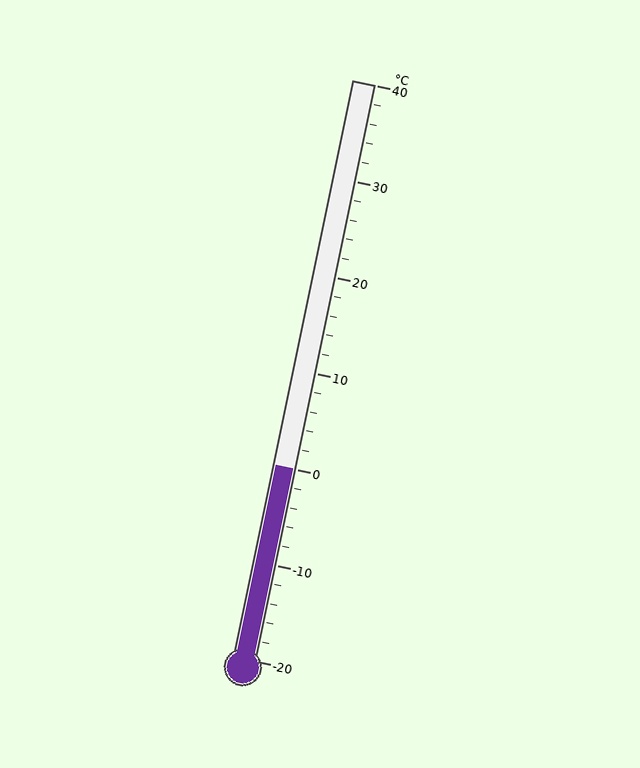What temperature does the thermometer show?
The thermometer shows approximately 0°C.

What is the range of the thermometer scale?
The thermometer scale ranges from -20°C to 40°C.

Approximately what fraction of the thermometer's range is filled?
The thermometer is filled to approximately 35% of its range.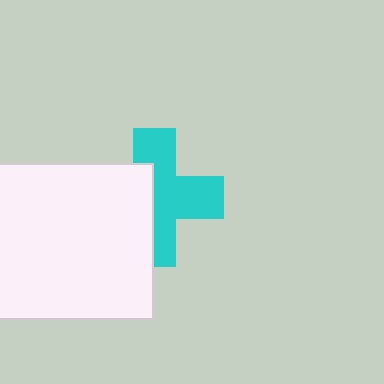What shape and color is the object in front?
The object in front is a white rectangle.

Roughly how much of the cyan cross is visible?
About half of it is visible (roughly 59%).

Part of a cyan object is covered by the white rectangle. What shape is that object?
It is a cross.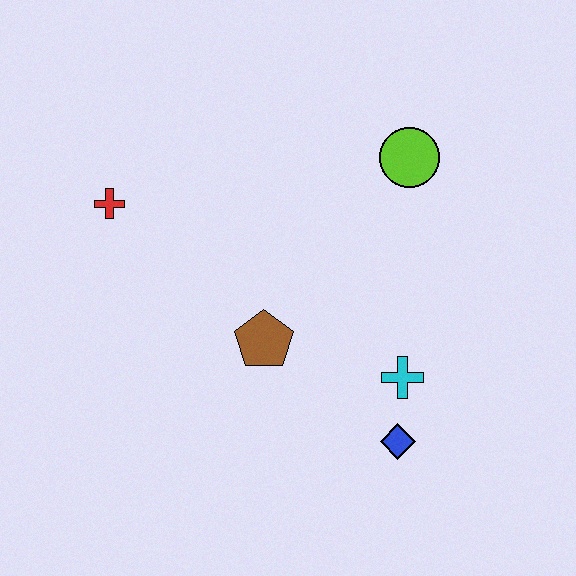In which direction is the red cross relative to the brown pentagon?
The red cross is to the left of the brown pentagon.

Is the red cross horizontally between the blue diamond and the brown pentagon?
No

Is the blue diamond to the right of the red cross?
Yes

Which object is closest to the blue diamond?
The cyan cross is closest to the blue diamond.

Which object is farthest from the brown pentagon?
The lime circle is farthest from the brown pentagon.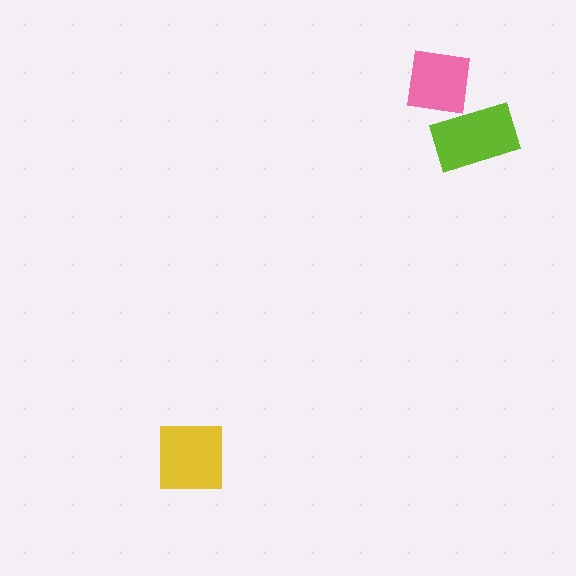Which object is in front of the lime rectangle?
The pink square is in front of the lime rectangle.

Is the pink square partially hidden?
No, no other shape covers it.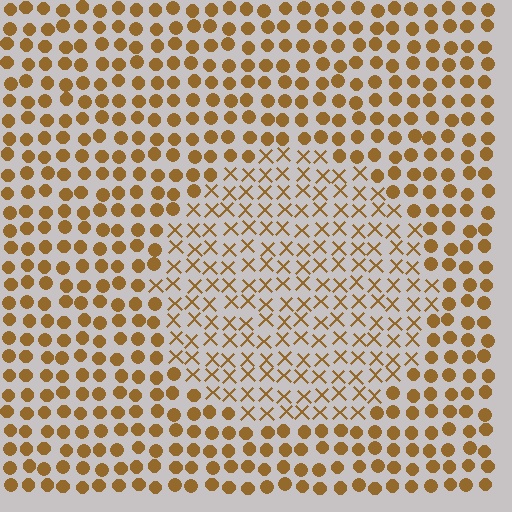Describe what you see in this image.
The image is filled with small brown elements arranged in a uniform grid. A circle-shaped region contains X marks, while the surrounding area contains circles. The boundary is defined purely by the change in element shape.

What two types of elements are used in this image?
The image uses X marks inside the circle region and circles outside it.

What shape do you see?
I see a circle.